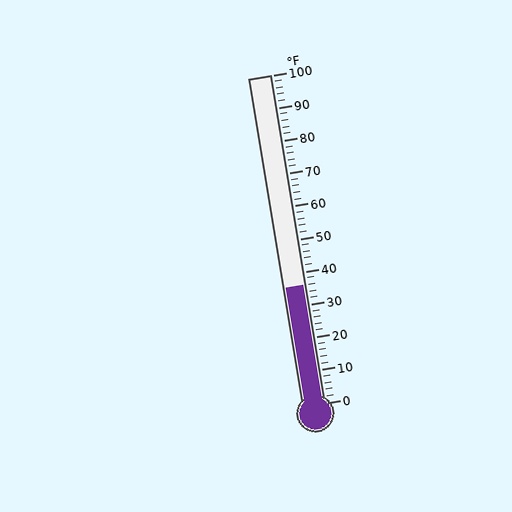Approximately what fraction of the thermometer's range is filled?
The thermometer is filled to approximately 35% of its range.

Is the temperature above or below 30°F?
The temperature is above 30°F.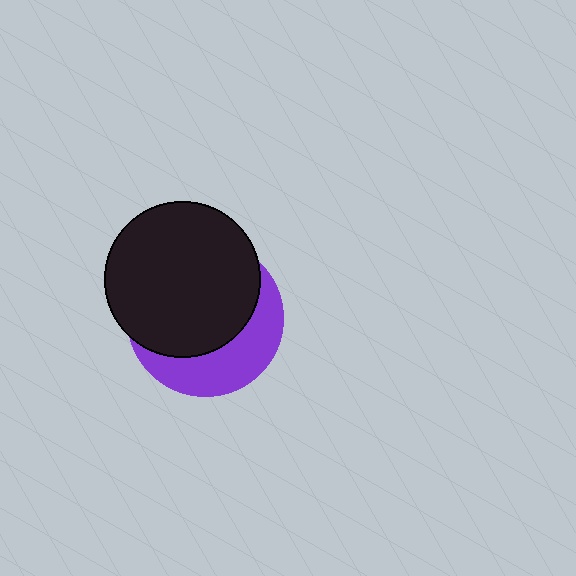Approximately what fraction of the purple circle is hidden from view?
Roughly 64% of the purple circle is hidden behind the black circle.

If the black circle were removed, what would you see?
You would see the complete purple circle.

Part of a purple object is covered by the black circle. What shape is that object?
It is a circle.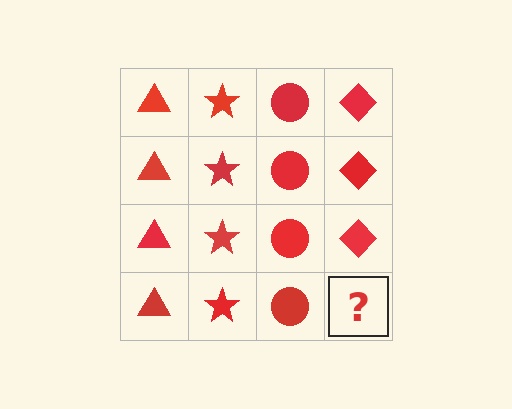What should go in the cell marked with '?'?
The missing cell should contain a red diamond.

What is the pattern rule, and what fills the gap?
The rule is that each column has a consistent shape. The gap should be filled with a red diamond.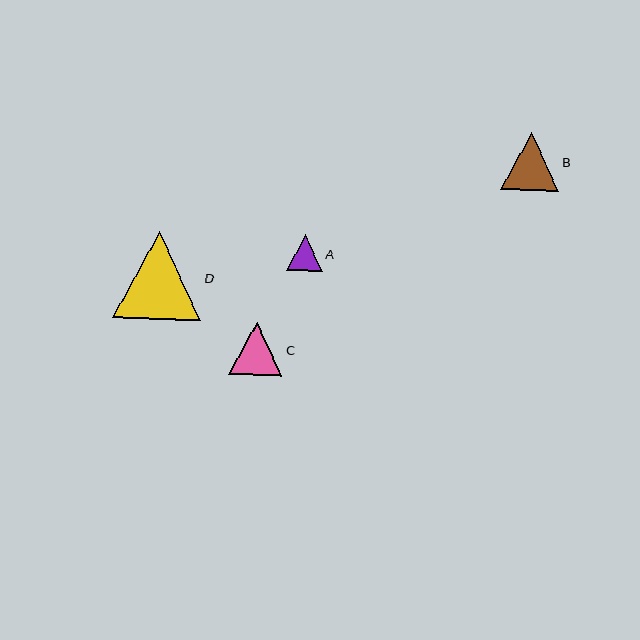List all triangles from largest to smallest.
From largest to smallest: D, B, C, A.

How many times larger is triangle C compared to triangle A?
Triangle C is approximately 1.5 times the size of triangle A.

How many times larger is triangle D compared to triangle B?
Triangle D is approximately 1.5 times the size of triangle B.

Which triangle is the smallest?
Triangle A is the smallest with a size of approximately 36 pixels.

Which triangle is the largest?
Triangle D is the largest with a size of approximately 88 pixels.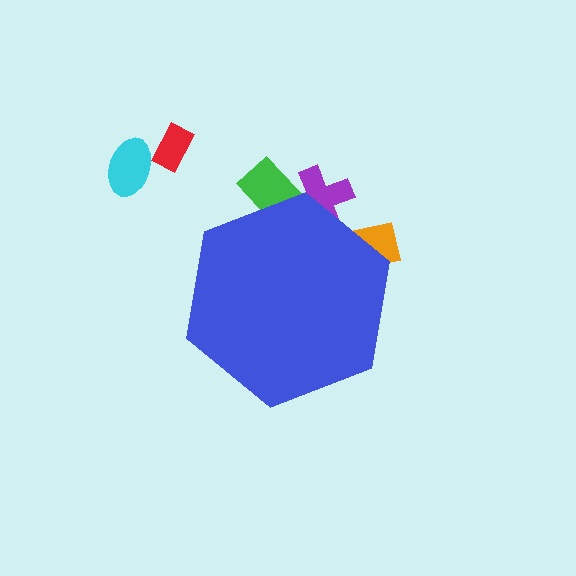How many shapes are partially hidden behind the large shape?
3 shapes are partially hidden.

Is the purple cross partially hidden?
Yes, the purple cross is partially hidden behind the blue hexagon.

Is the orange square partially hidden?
Yes, the orange square is partially hidden behind the blue hexagon.